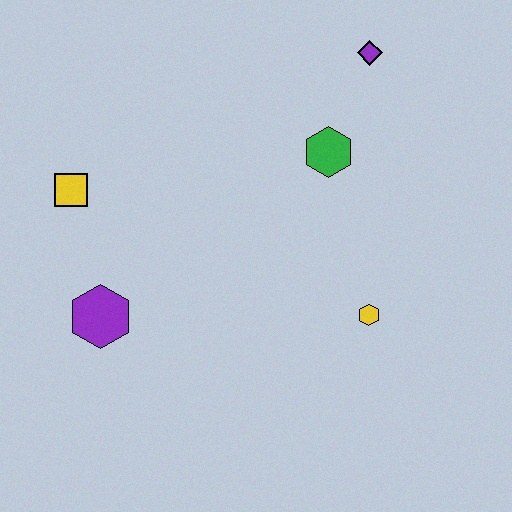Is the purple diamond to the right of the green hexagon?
Yes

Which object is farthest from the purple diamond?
The purple hexagon is farthest from the purple diamond.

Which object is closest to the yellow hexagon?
The green hexagon is closest to the yellow hexagon.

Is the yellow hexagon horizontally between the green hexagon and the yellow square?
No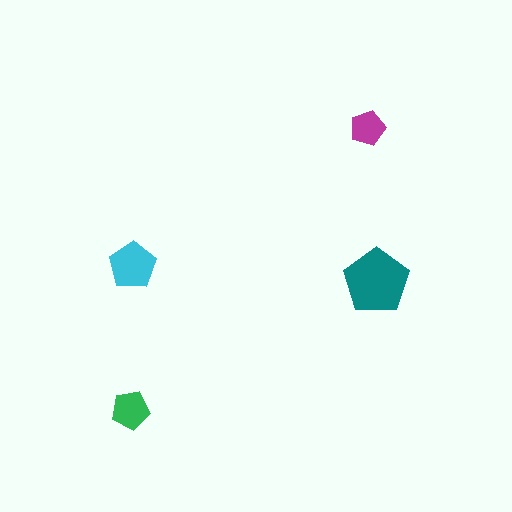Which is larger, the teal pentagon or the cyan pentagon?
The teal one.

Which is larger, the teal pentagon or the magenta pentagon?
The teal one.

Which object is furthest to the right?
The teal pentagon is rightmost.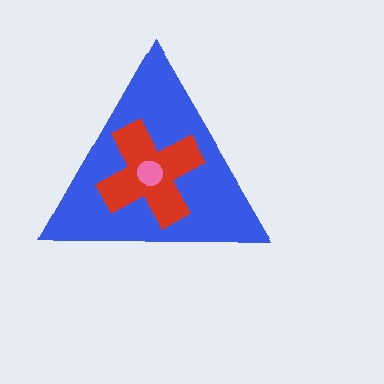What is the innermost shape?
The pink circle.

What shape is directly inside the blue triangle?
The red cross.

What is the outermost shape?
The blue triangle.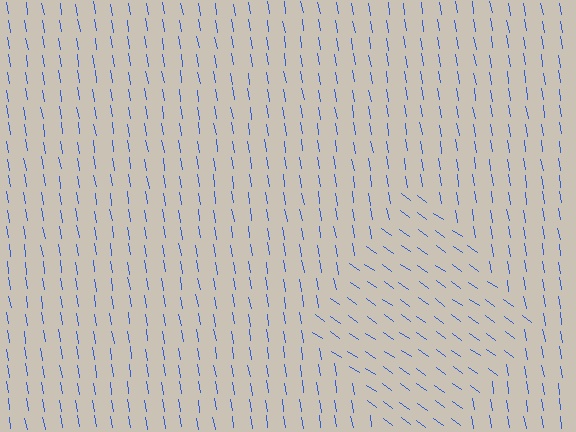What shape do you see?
I see a diamond.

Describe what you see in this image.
The image is filled with small blue line segments. A diamond region in the image has lines oriented differently from the surrounding lines, creating a visible texture boundary.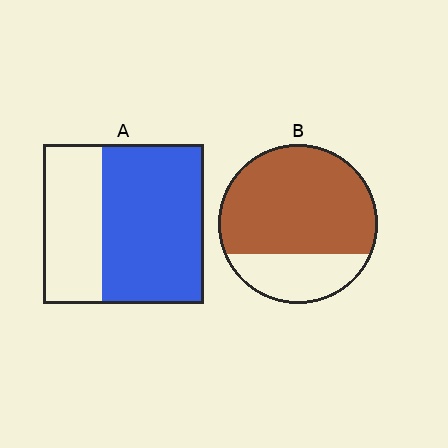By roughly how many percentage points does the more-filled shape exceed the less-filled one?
By roughly 10 percentage points (B over A).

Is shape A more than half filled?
Yes.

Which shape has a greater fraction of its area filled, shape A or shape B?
Shape B.